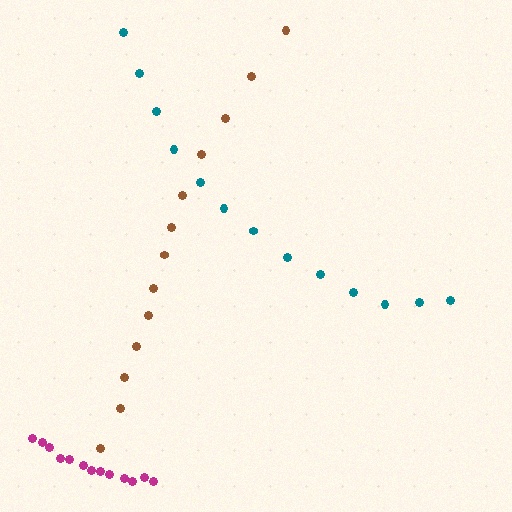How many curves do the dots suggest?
There are 3 distinct paths.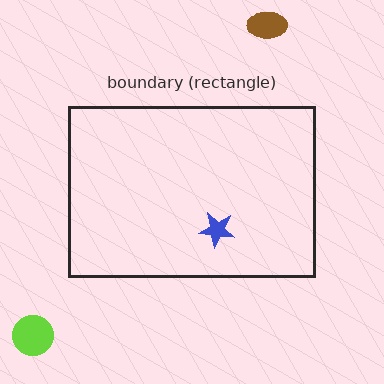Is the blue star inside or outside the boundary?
Inside.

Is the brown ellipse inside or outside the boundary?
Outside.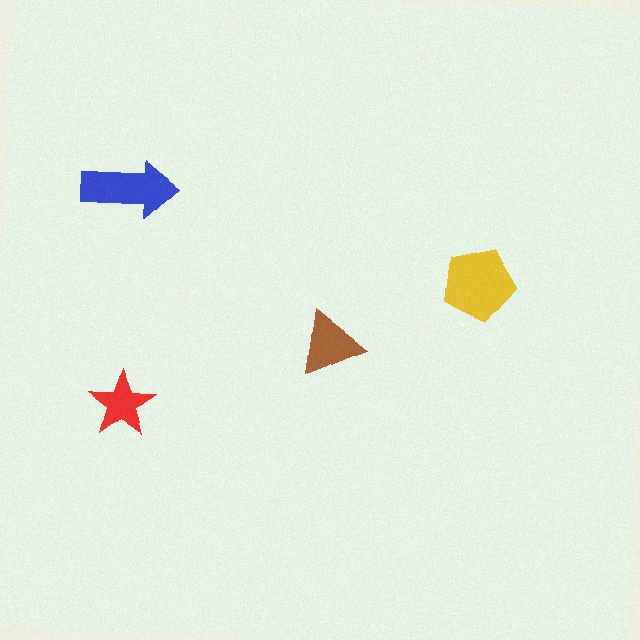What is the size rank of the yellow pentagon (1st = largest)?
1st.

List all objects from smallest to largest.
The red star, the brown triangle, the blue arrow, the yellow pentagon.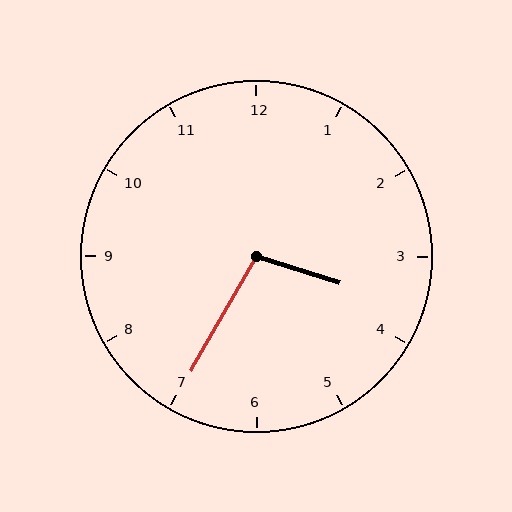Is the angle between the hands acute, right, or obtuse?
It is obtuse.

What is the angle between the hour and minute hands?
Approximately 102 degrees.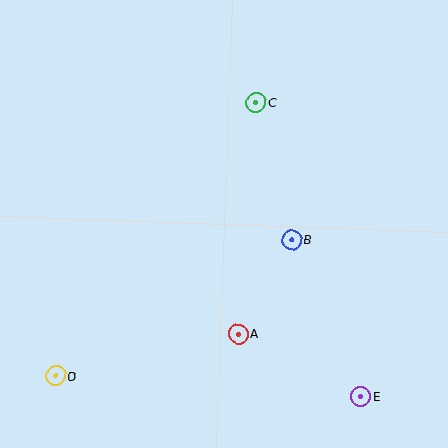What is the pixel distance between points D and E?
The distance between D and E is 306 pixels.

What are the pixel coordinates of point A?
Point A is at (238, 334).